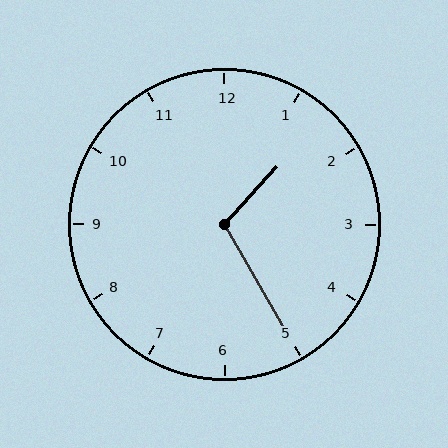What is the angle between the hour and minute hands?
Approximately 108 degrees.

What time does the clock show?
1:25.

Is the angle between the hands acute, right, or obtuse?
It is obtuse.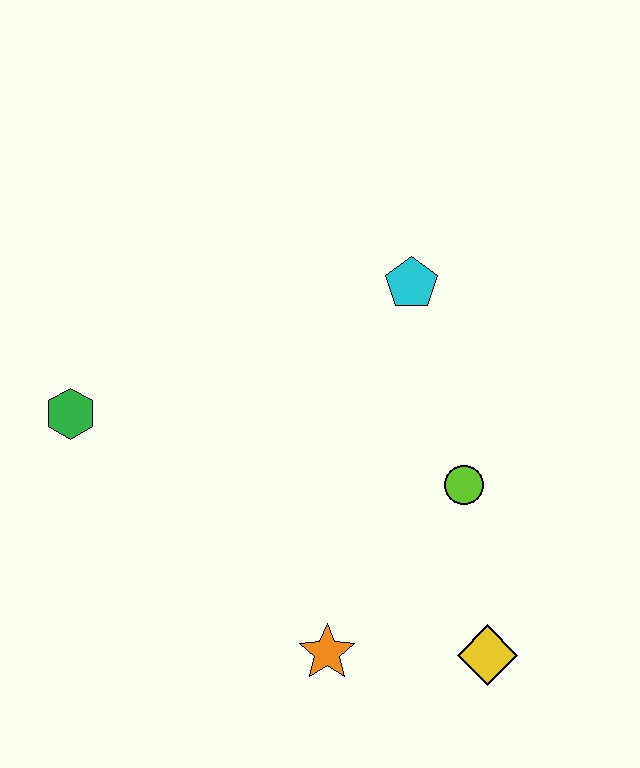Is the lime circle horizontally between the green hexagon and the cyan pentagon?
No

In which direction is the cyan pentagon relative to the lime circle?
The cyan pentagon is above the lime circle.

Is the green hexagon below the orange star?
No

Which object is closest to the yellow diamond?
The orange star is closest to the yellow diamond.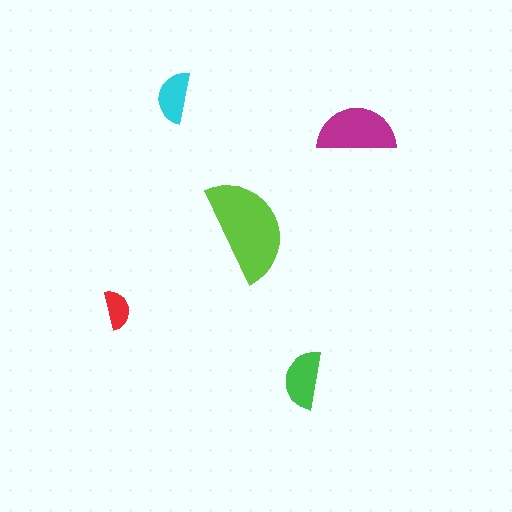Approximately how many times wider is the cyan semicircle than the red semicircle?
About 1.5 times wider.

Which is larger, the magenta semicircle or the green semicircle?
The magenta one.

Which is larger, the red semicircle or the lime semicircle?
The lime one.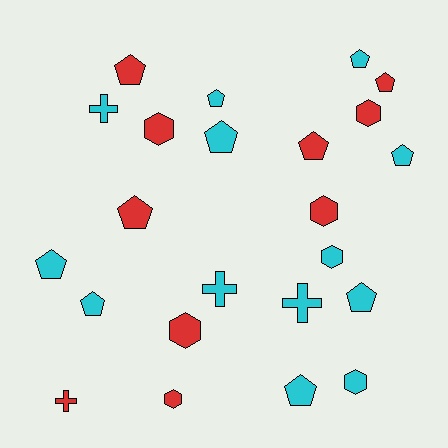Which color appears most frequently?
Cyan, with 13 objects.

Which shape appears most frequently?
Pentagon, with 12 objects.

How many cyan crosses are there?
There are 3 cyan crosses.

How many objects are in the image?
There are 23 objects.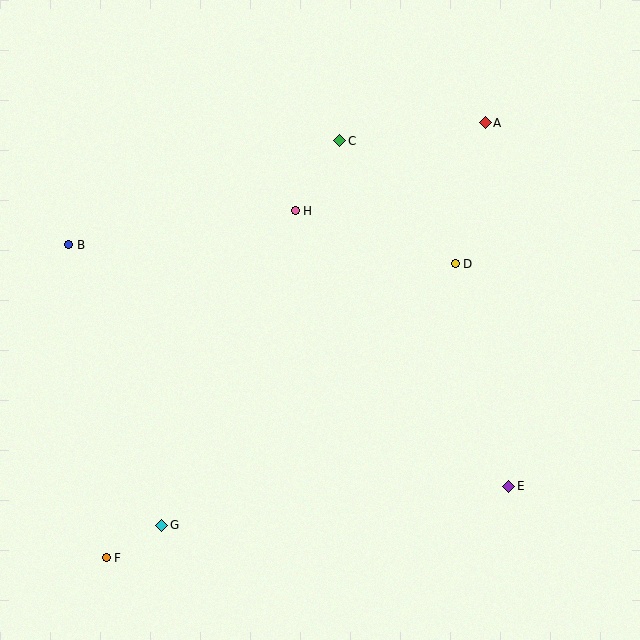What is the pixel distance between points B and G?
The distance between B and G is 295 pixels.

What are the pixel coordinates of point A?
Point A is at (485, 123).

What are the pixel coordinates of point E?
Point E is at (509, 486).